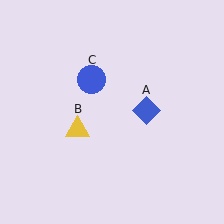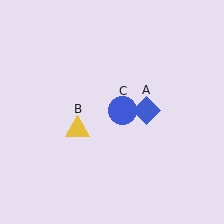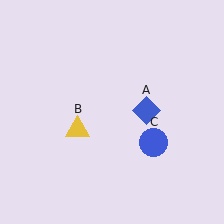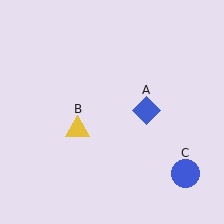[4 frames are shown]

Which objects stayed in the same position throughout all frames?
Blue diamond (object A) and yellow triangle (object B) remained stationary.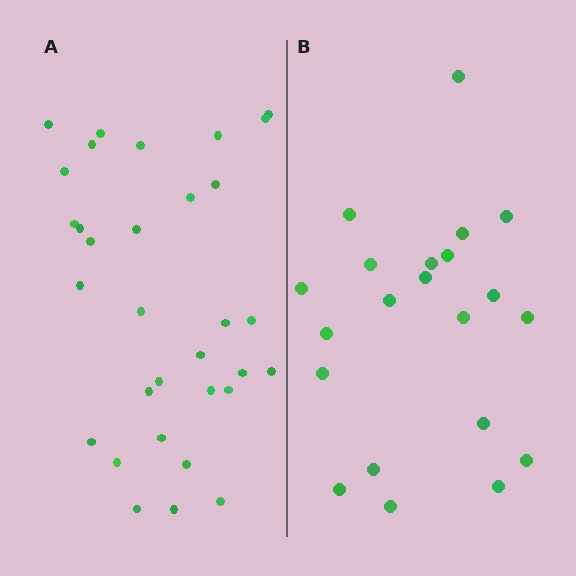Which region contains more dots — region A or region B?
Region A (the left region) has more dots.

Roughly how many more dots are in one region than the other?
Region A has roughly 12 or so more dots than region B.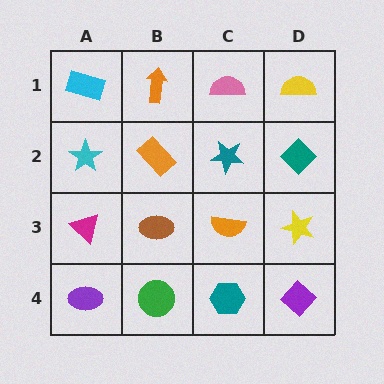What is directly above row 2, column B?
An orange arrow.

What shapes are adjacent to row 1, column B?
An orange rectangle (row 2, column B), a cyan rectangle (row 1, column A), a pink semicircle (row 1, column C).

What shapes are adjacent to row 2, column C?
A pink semicircle (row 1, column C), an orange semicircle (row 3, column C), an orange rectangle (row 2, column B), a teal diamond (row 2, column D).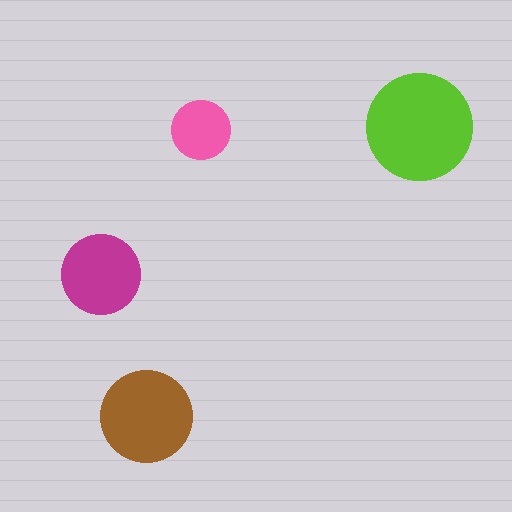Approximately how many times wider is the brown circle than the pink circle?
About 1.5 times wider.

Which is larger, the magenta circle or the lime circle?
The lime one.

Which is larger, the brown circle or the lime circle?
The lime one.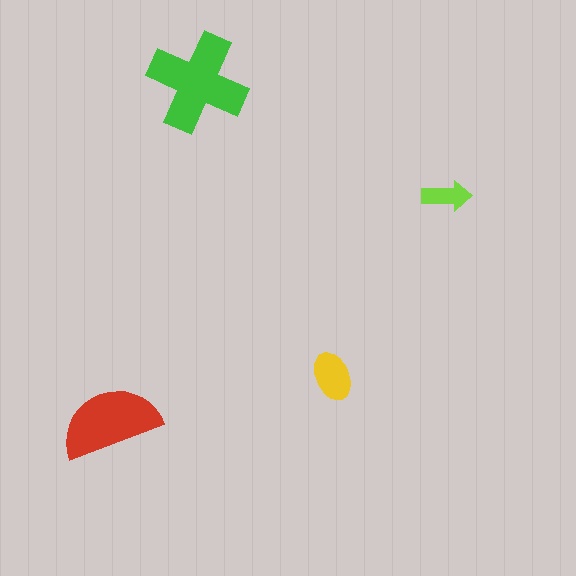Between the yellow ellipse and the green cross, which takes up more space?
The green cross.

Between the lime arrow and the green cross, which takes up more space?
The green cross.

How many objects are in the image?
There are 4 objects in the image.